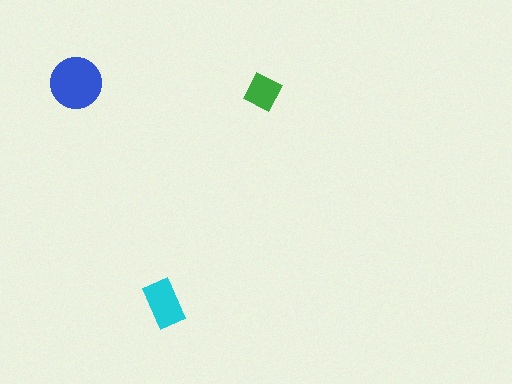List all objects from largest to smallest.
The blue circle, the cyan rectangle, the green diamond.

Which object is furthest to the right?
The green diamond is rightmost.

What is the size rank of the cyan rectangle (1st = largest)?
2nd.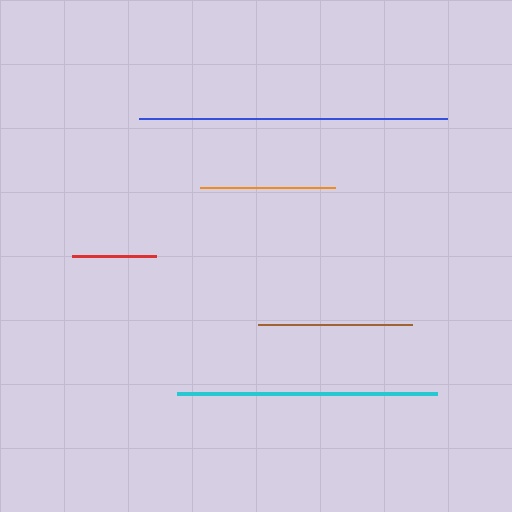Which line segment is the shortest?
The red line is the shortest at approximately 84 pixels.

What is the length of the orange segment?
The orange segment is approximately 134 pixels long.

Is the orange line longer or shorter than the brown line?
The brown line is longer than the orange line.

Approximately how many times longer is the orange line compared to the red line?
The orange line is approximately 1.6 times the length of the red line.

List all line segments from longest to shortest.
From longest to shortest: blue, cyan, brown, orange, red.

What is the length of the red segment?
The red segment is approximately 84 pixels long.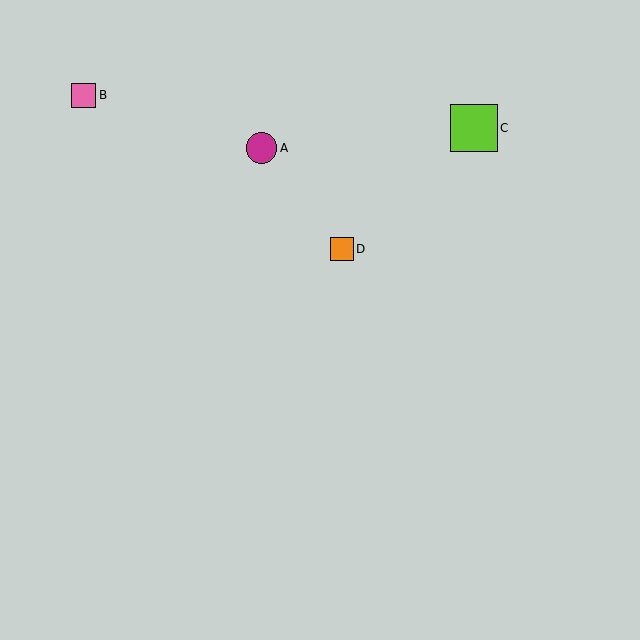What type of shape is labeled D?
Shape D is an orange square.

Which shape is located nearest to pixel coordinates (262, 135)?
The magenta circle (labeled A) at (262, 148) is nearest to that location.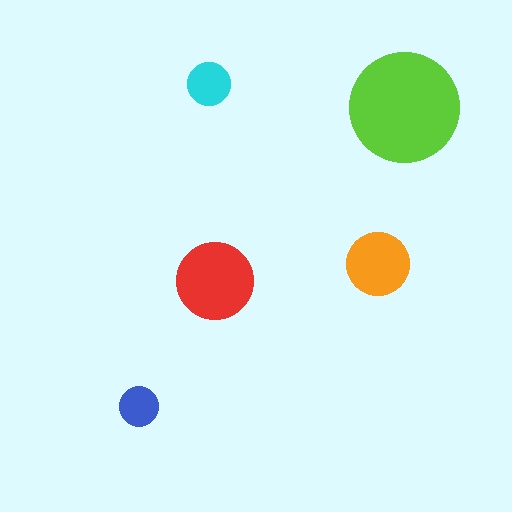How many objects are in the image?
There are 5 objects in the image.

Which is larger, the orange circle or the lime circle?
The lime one.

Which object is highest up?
The cyan circle is topmost.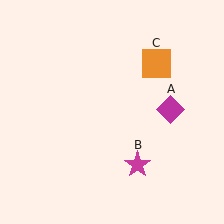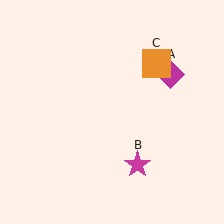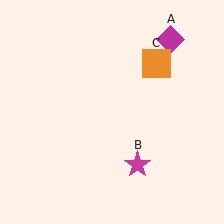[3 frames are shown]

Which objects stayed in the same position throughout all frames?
Magenta star (object B) and orange square (object C) remained stationary.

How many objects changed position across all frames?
1 object changed position: magenta diamond (object A).